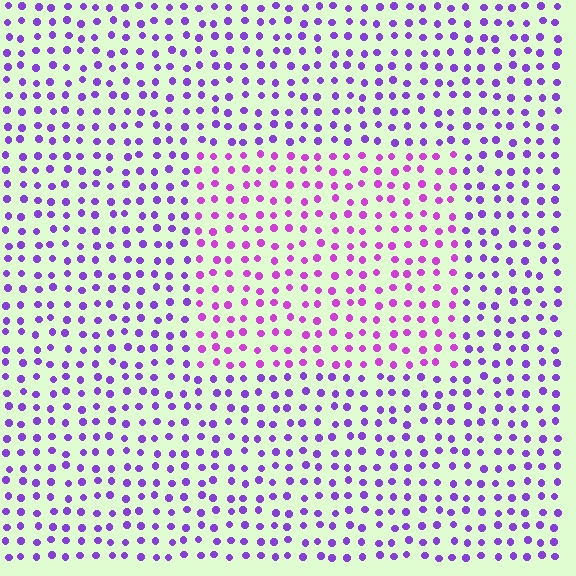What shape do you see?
I see a rectangle.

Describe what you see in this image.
The image is filled with small purple elements in a uniform arrangement. A rectangle-shaped region is visible where the elements are tinted to a slightly different hue, forming a subtle color boundary.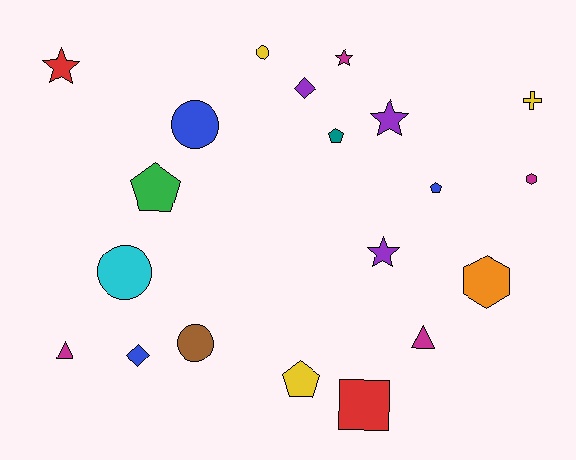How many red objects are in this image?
There are 2 red objects.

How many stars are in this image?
There are 4 stars.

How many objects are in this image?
There are 20 objects.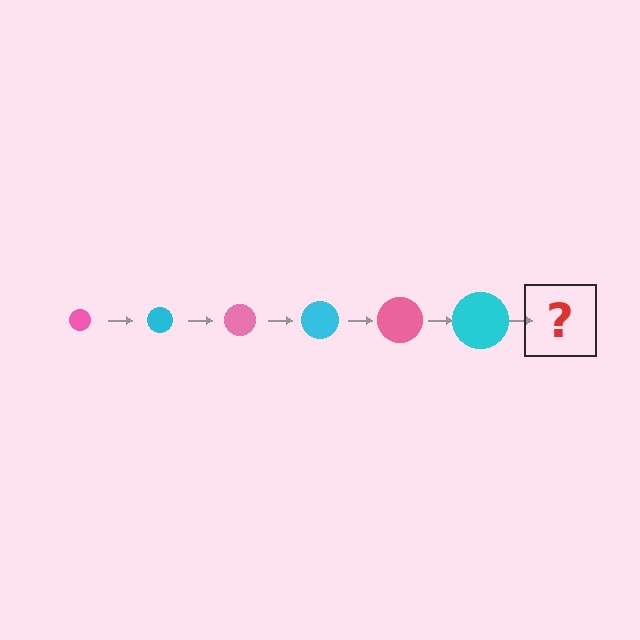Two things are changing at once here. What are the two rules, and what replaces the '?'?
The two rules are that the circle grows larger each step and the color cycles through pink and cyan. The '?' should be a pink circle, larger than the previous one.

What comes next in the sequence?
The next element should be a pink circle, larger than the previous one.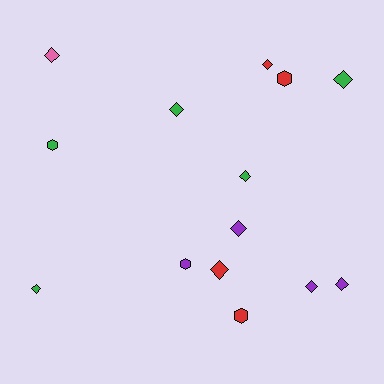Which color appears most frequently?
Green, with 5 objects.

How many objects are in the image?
There are 14 objects.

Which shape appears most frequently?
Diamond, with 10 objects.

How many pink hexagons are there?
There are no pink hexagons.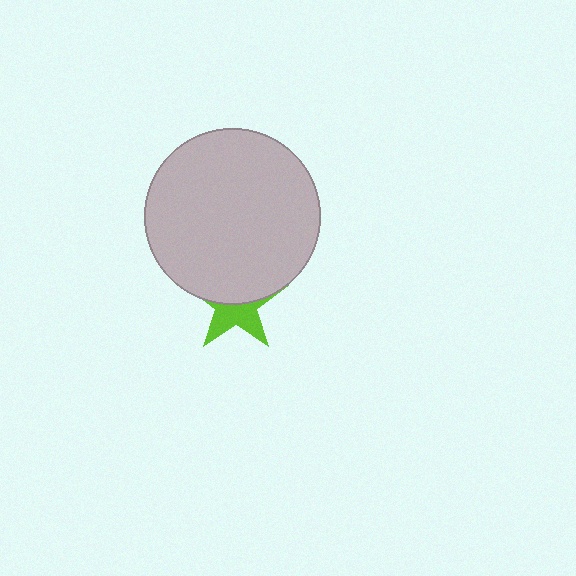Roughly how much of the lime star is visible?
About half of it is visible (roughly 46%).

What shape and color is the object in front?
The object in front is a light gray circle.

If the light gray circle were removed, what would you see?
You would see the complete lime star.